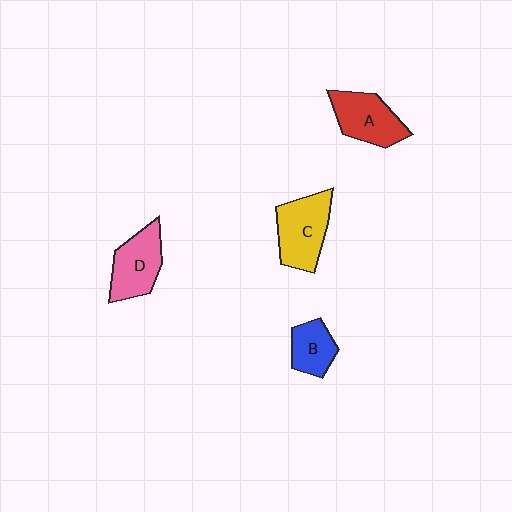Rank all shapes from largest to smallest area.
From largest to smallest: C (yellow), A (red), D (pink), B (blue).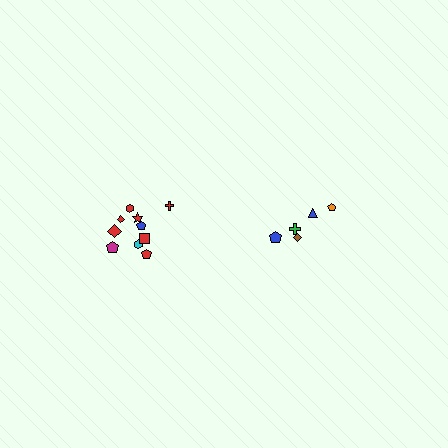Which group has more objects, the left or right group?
The left group.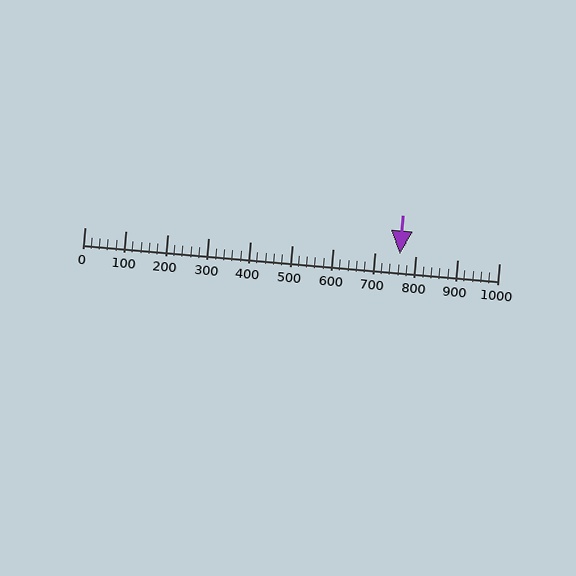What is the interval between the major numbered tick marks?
The major tick marks are spaced 100 units apart.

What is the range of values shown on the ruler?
The ruler shows values from 0 to 1000.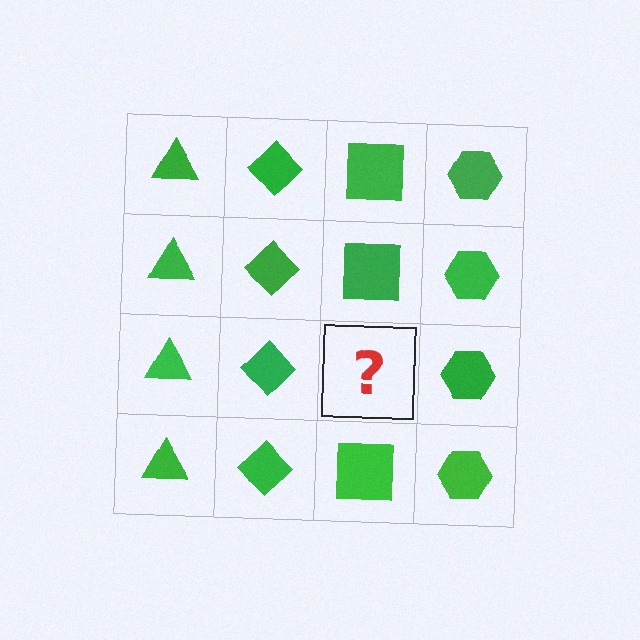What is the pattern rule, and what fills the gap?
The rule is that each column has a consistent shape. The gap should be filled with a green square.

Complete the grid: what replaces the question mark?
The question mark should be replaced with a green square.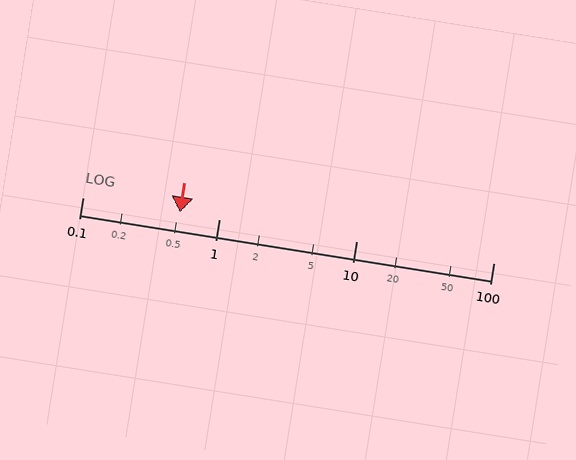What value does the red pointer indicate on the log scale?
The pointer indicates approximately 0.51.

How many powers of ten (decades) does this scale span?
The scale spans 3 decades, from 0.1 to 100.